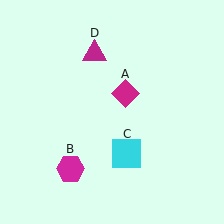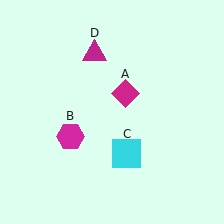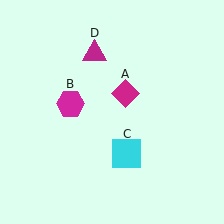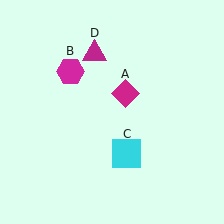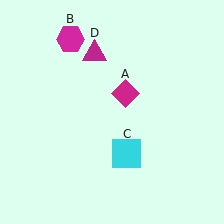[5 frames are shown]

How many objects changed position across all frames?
1 object changed position: magenta hexagon (object B).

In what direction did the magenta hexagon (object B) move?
The magenta hexagon (object B) moved up.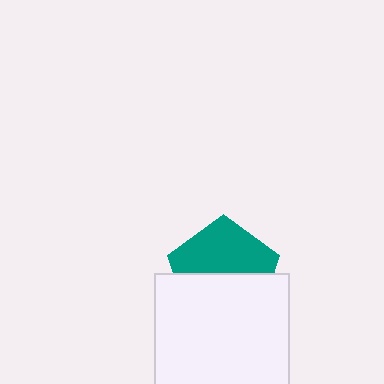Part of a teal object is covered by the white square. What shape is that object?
It is a pentagon.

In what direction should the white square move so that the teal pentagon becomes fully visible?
The white square should move down. That is the shortest direction to clear the overlap and leave the teal pentagon fully visible.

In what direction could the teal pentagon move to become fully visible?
The teal pentagon could move up. That would shift it out from behind the white square entirely.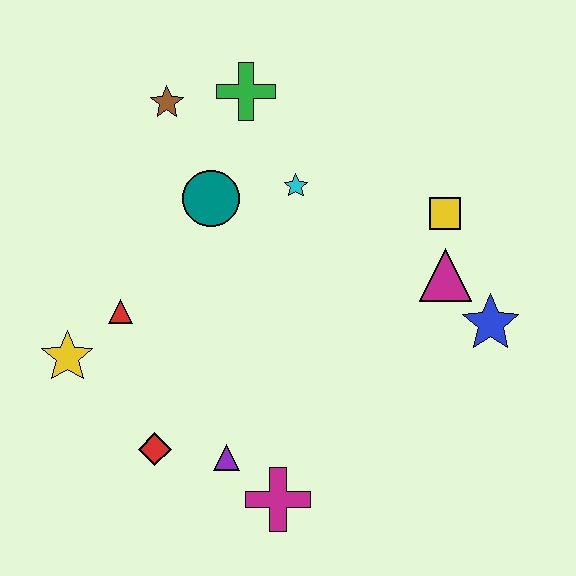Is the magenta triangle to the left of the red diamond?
No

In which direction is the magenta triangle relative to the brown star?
The magenta triangle is to the right of the brown star.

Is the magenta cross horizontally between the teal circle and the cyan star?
Yes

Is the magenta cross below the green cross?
Yes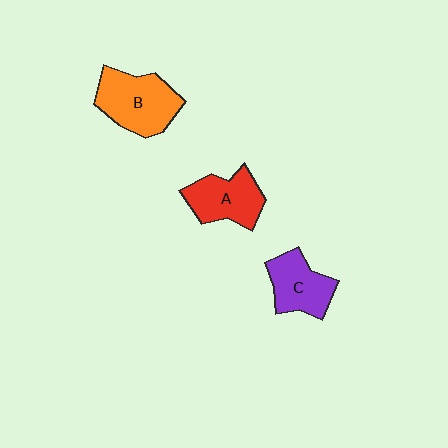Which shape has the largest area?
Shape B (orange).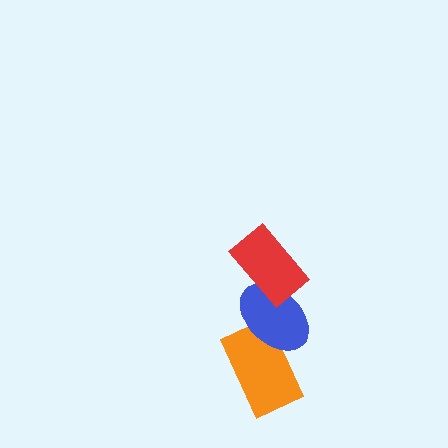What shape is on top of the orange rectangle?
The blue ellipse is on top of the orange rectangle.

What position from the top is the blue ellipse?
The blue ellipse is 2nd from the top.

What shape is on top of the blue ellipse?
The red rectangle is on top of the blue ellipse.